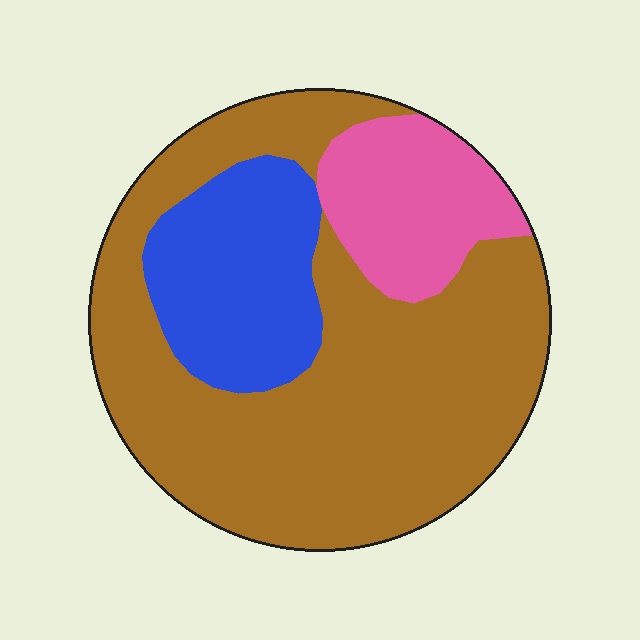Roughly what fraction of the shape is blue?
Blue covers 20% of the shape.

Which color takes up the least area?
Pink, at roughly 15%.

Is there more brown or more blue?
Brown.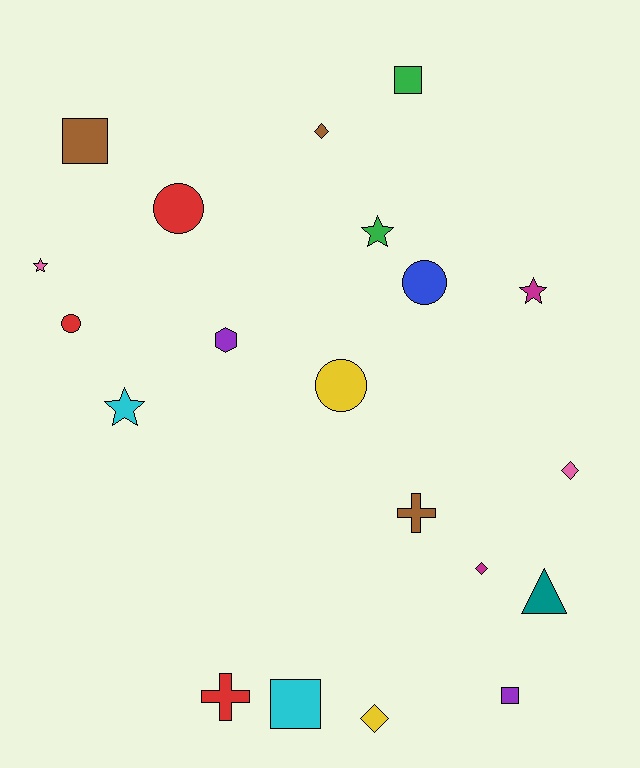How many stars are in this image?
There are 4 stars.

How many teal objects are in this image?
There is 1 teal object.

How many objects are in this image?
There are 20 objects.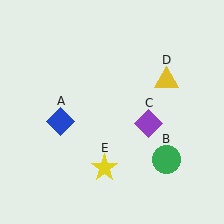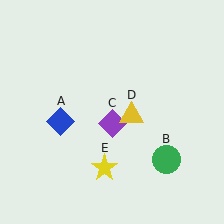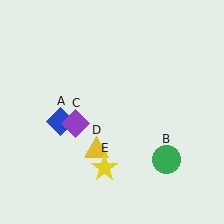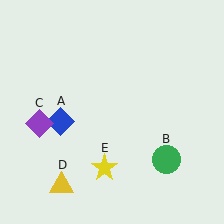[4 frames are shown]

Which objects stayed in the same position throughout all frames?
Blue diamond (object A) and green circle (object B) and yellow star (object E) remained stationary.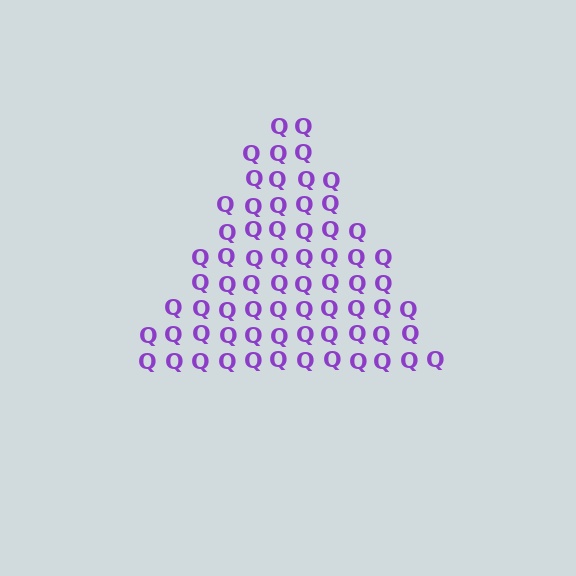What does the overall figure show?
The overall figure shows a triangle.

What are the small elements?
The small elements are letter Q's.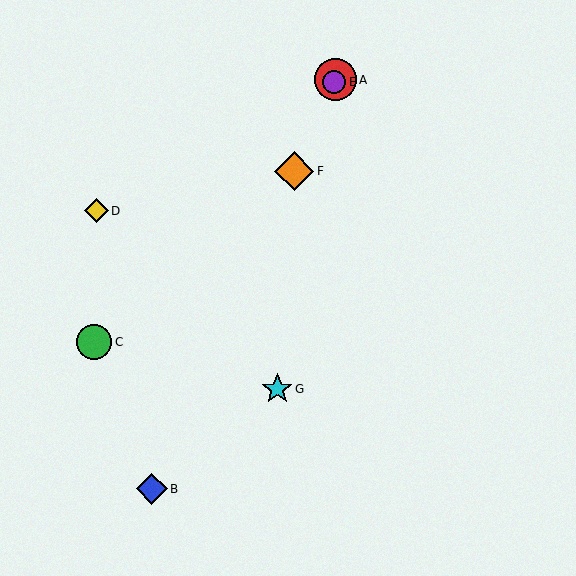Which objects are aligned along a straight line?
Objects A, B, E, F are aligned along a straight line.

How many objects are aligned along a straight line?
4 objects (A, B, E, F) are aligned along a straight line.